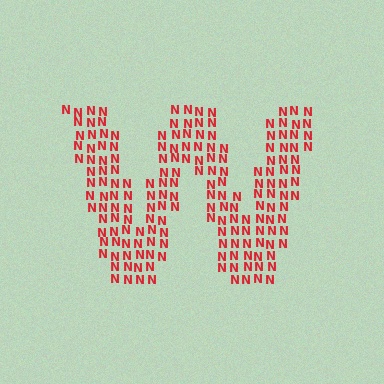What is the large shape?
The large shape is the letter W.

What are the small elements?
The small elements are letter N's.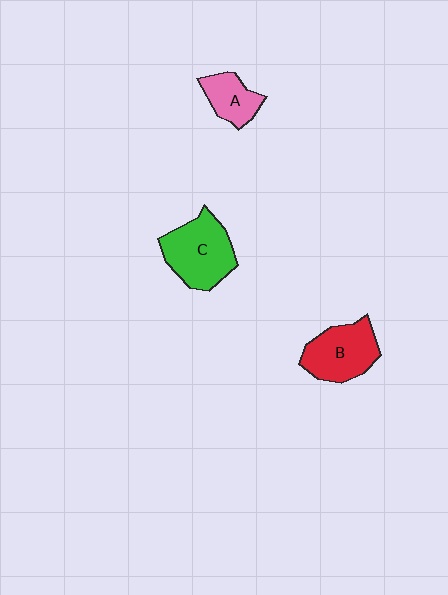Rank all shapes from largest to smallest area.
From largest to smallest: C (green), B (red), A (pink).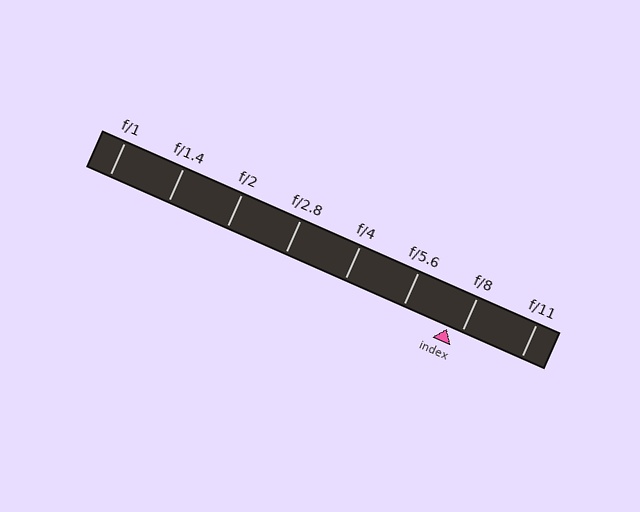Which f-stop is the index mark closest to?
The index mark is closest to f/8.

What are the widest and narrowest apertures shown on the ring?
The widest aperture shown is f/1 and the narrowest is f/11.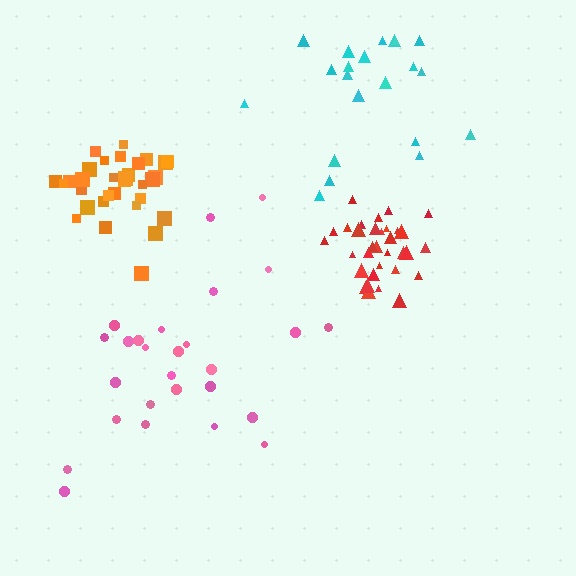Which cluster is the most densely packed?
Red.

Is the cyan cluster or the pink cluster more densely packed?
Cyan.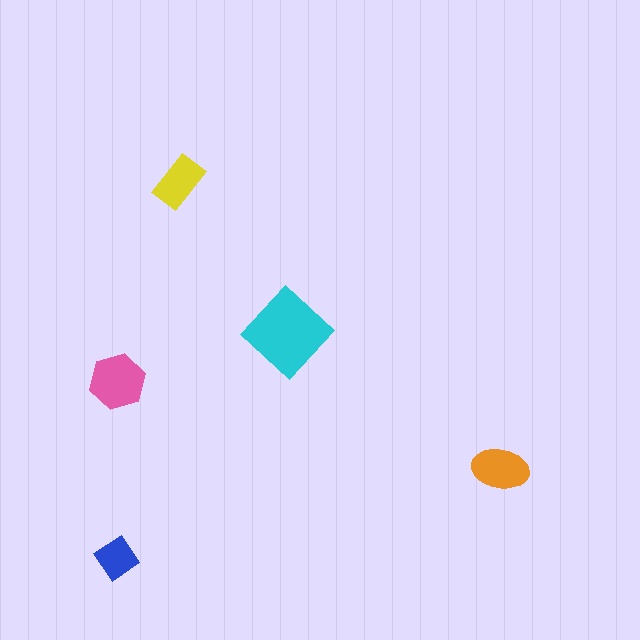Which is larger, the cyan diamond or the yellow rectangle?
The cyan diamond.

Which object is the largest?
The cyan diamond.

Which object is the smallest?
The blue diamond.